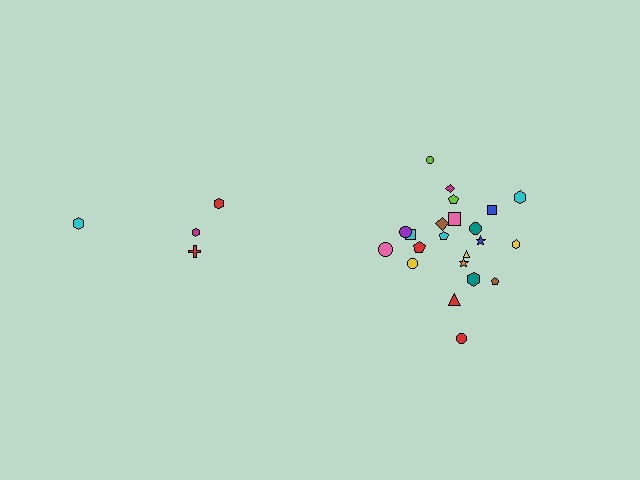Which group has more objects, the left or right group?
The right group.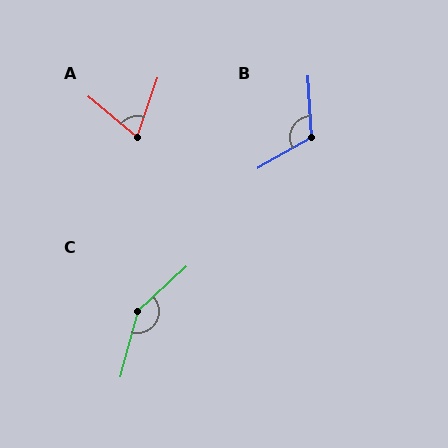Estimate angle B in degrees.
Approximately 117 degrees.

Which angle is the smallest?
A, at approximately 69 degrees.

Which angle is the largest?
C, at approximately 147 degrees.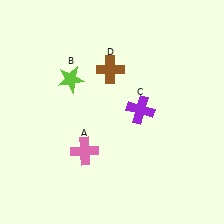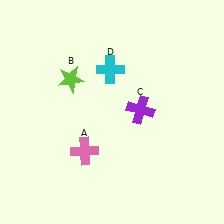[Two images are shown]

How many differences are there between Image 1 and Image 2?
There is 1 difference between the two images.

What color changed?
The cross (D) changed from brown in Image 1 to cyan in Image 2.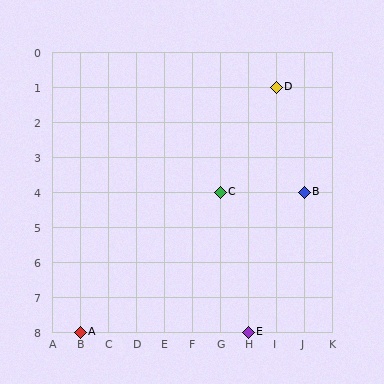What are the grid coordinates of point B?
Point B is at grid coordinates (J, 4).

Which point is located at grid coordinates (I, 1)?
Point D is at (I, 1).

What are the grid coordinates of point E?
Point E is at grid coordinates (H, 8).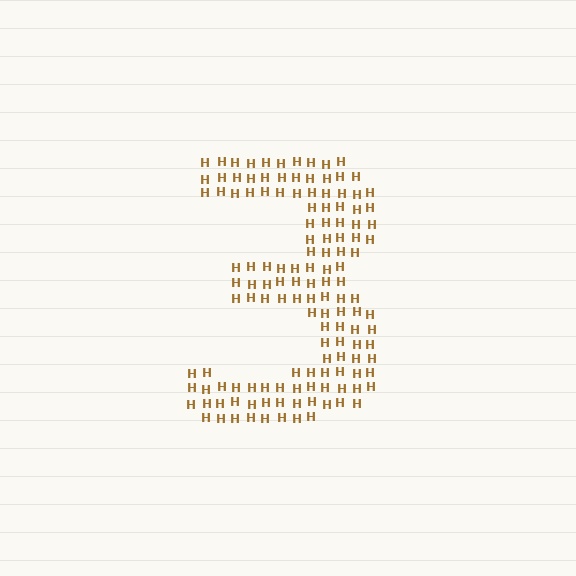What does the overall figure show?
The overall figure shows the digit 3.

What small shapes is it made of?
It is made of small letter H's.